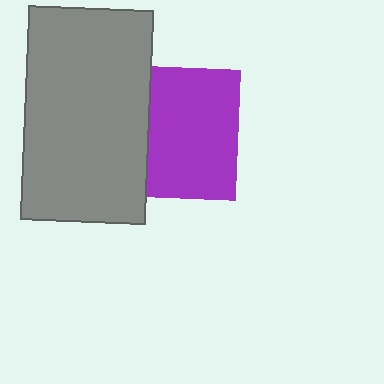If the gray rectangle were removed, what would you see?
You would see the complete purple square.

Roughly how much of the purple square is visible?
Most of it is visible (roughly 68%).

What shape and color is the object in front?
The object in front is a gray rectangle.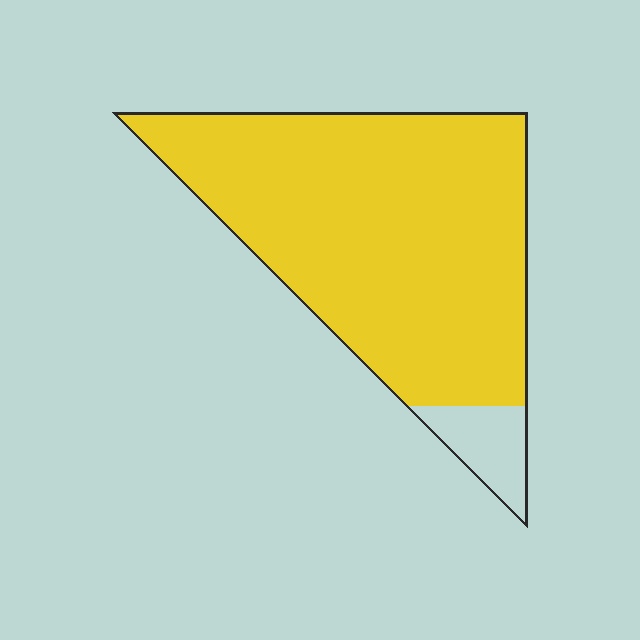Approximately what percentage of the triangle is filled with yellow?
Approximately 90%.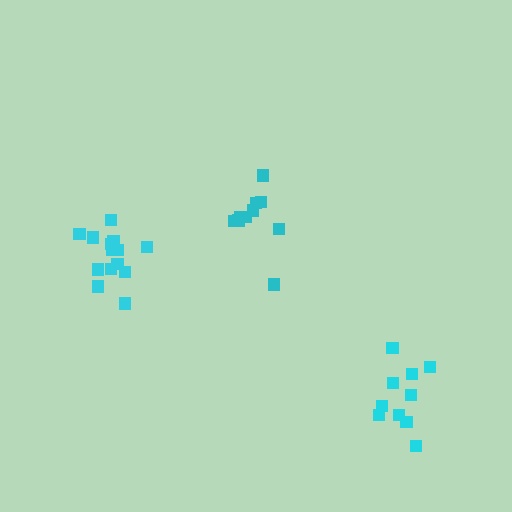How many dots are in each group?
Group 1: 14 dots, Group 2: 10 dots, Group 3: 10 dots (34 total).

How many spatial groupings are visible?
There are 3 spatial groupings.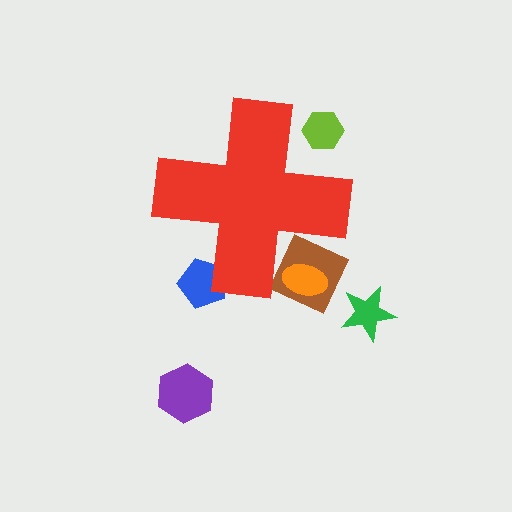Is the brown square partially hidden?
Yes, the brown square is partially hidden behind the red cross.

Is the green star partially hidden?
No, the green star is fully visible.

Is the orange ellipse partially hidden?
Yes, the orange ellipse is partially hidden behind the red cross.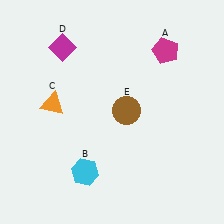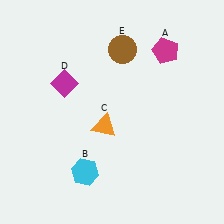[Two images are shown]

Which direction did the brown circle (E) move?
The brown circle (E) moved up.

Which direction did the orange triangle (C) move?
The orange triangle (C) moved right.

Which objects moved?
The objects that moved are: the orange triangle (C), the magenta diamond (D), the brown circle (E).